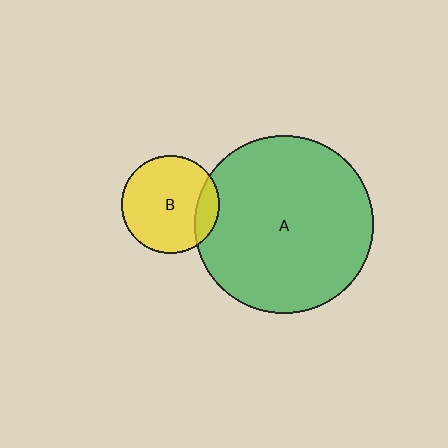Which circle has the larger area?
Circle A (green).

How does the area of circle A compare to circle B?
Approximately 3.3 times.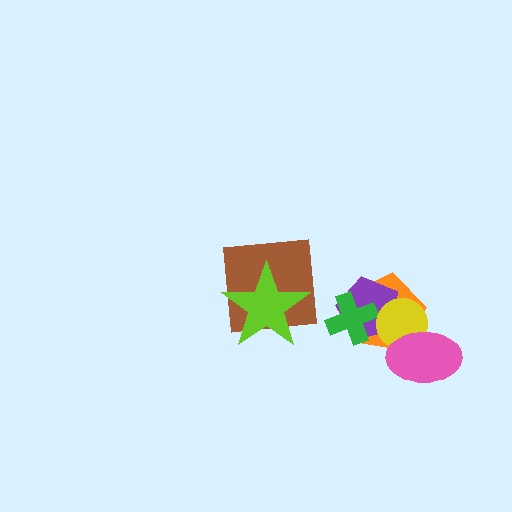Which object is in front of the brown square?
The lime star is in front of the brown square.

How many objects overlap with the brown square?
1 object overlaps with the brown square.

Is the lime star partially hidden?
No, no other shape covers it.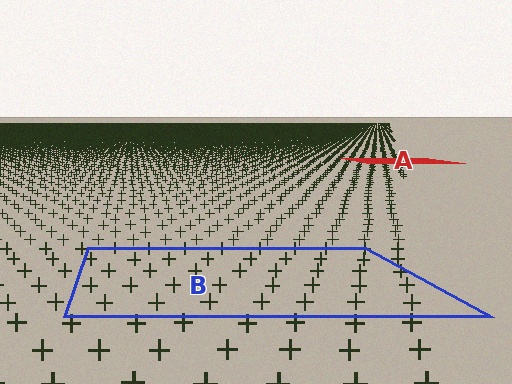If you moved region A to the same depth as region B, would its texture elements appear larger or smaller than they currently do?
They would appear larger. At a closer depth, the same texture elements are projected at a bigger on-screen size.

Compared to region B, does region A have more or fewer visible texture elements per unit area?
Region A has more texture elements per unit area — they are packed more densely because it is farther away.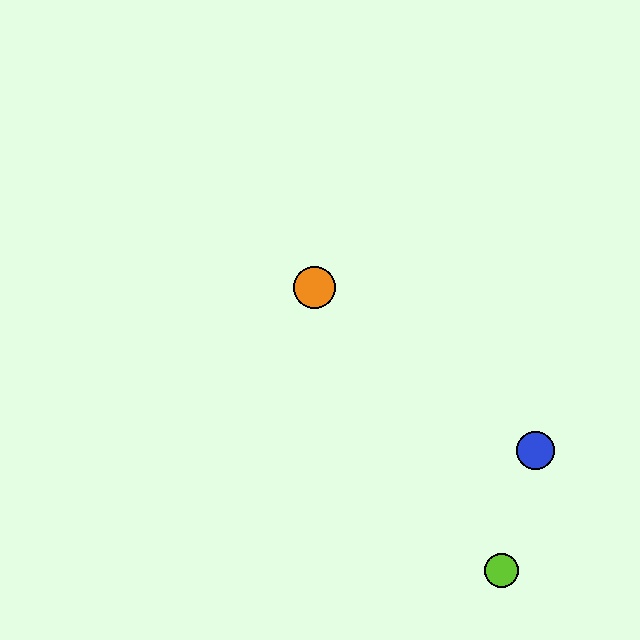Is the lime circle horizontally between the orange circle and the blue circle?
Yes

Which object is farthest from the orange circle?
The lime circle is farthest from the orange circle.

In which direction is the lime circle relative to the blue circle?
The lime circle is below the blue circle.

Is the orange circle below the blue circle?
No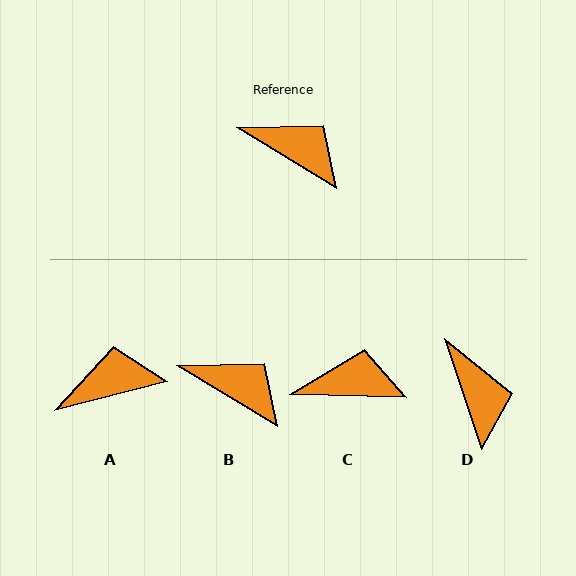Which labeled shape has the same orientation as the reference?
B.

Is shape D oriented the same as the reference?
No, it is off by about 40 degrees.